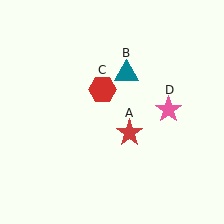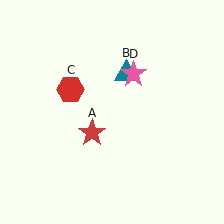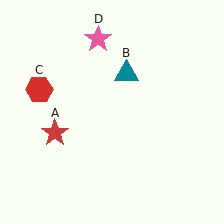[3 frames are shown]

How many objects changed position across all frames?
3 objects changed position: red star (object A), red hexagon (object C), pink star (object D).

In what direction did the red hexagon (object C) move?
The red hexagon (object C) moved left.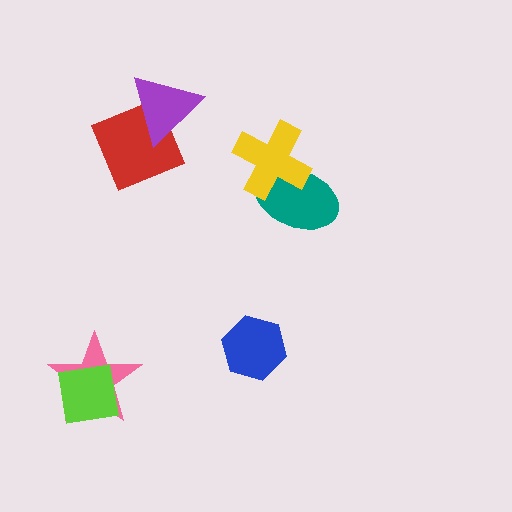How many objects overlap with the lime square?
1 object overlaps with the lime square.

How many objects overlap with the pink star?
1 object overlaps with the pink star.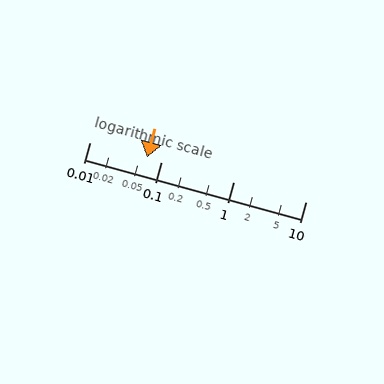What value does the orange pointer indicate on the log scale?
The pointer indicates approximately 0.063.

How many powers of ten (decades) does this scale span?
The scale spans 3 decades, from 0.01 to 10.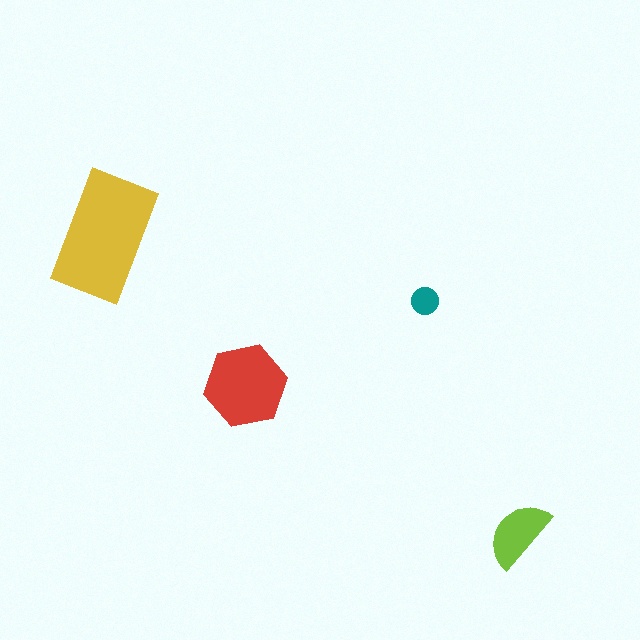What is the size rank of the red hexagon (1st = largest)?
2nd.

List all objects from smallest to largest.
The teal circle, the lime semicircle, the red hexagon, the yellow rectangle.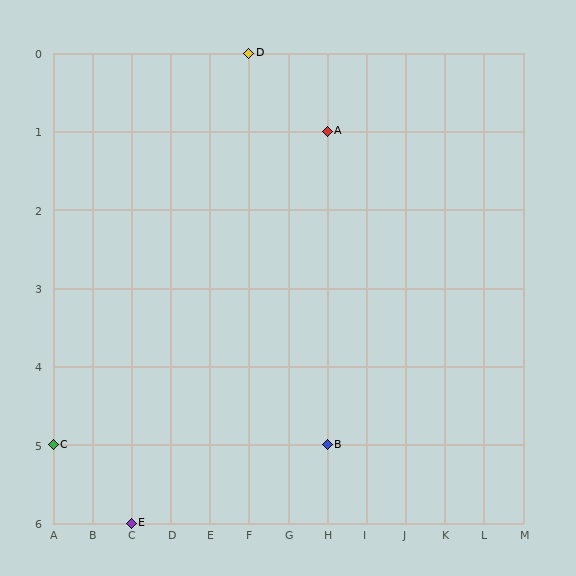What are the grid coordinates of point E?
Point E is at grid coordinates (C, 6).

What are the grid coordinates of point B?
Point B is at grid coordinates (H, 5).